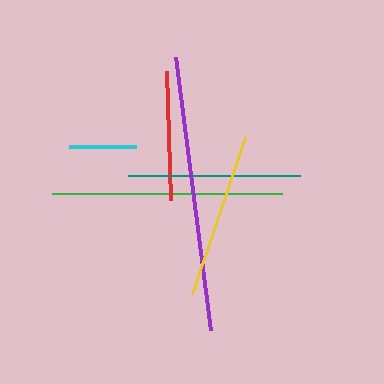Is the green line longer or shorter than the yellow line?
The green line is longer than the yellow line.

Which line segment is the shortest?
The cyan line is the shortest at approximately 67 pixels.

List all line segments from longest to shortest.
From longest to shortest: purple, green, teal, yellow, red, cyan.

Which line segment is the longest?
The purple line is the longest at approximately 275 pixels.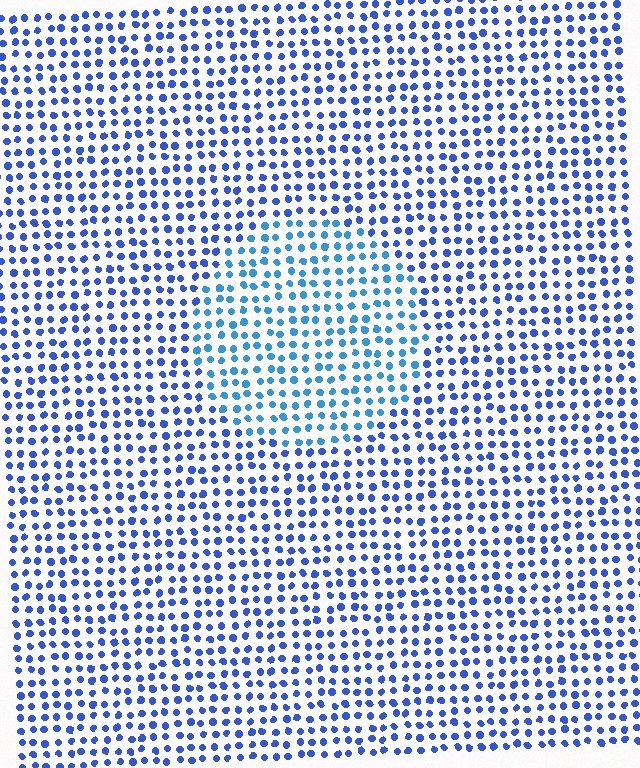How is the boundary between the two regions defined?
The boundary is defined purely by a slight shift in hue (about 25 degrees). Spacing, size, and orientation are identical on both sides.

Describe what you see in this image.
The image is filled with small blue elements in a uniform arrangement. A circle-shaped region is visible where the elements are tinted to a slightly different hue, forming a subtle color boundary.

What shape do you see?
I see a circle.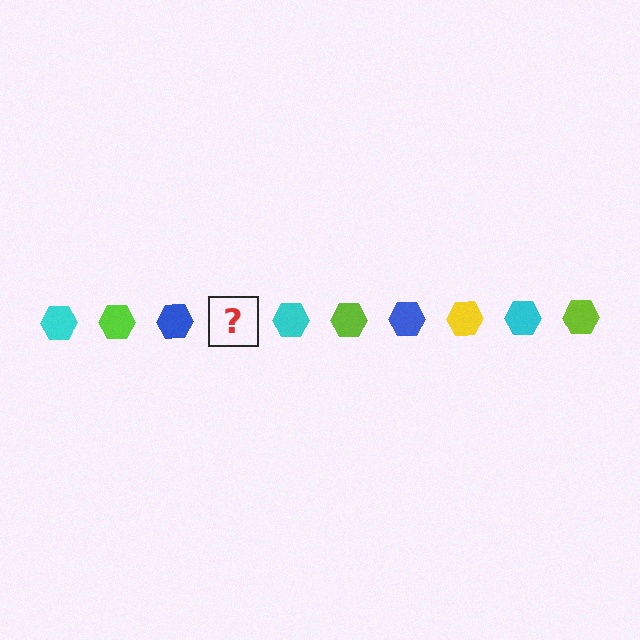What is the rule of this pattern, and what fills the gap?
The rule is that the pattern cycles through cyan, lime, blue, yellow hexagons. The gap should be filled with a yellow hexagon.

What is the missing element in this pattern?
The missing element is a yellow hexagon.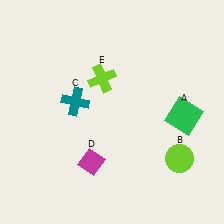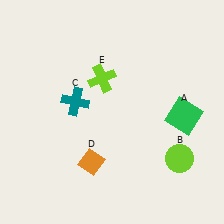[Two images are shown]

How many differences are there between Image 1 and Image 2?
There is 1 difference between the two images.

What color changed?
The diamond (D) changed from magenta in Image 1 to orange in Image 2.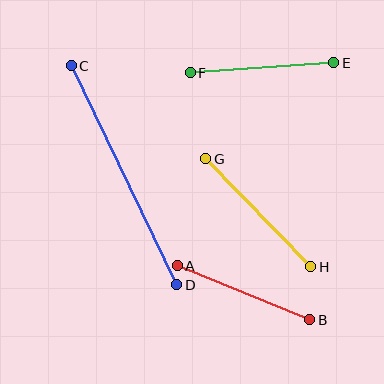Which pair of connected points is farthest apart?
Points C and D are farthest apart.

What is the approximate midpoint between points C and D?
The midpoint is at approximately (124, 175) pixels.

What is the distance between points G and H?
The distance is approximately 151 pixels.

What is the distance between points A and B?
The distance is approximately 143 pixels.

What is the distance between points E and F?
The distance is approximately 144 pixels.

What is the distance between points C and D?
The distance is approximately 243 pixels.